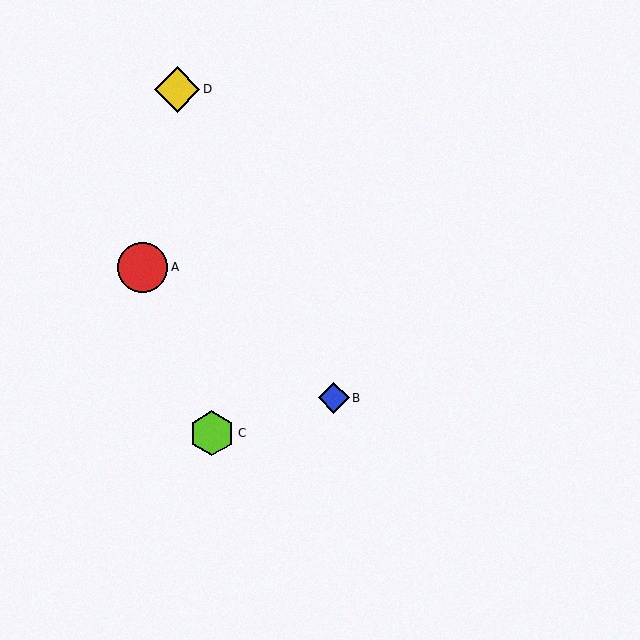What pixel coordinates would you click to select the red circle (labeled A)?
Click at (143, 267) to select the red circle A.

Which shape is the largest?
The red circle (labeled A) is the largest.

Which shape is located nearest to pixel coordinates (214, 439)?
The lime hexagon (labeled C) at (212, 433) is nearest to that location.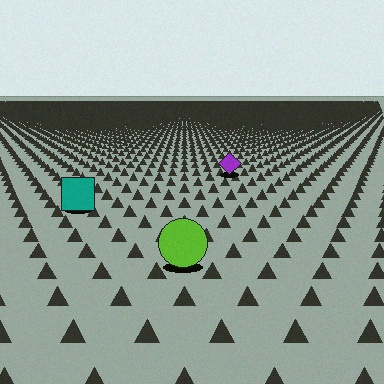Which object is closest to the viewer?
The lime circle is closest. The texture marks near it are larger and more spread out.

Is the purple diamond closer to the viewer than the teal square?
No. The teal square is closer — you can tell from the texture gradient: the ground texture is coarser near it.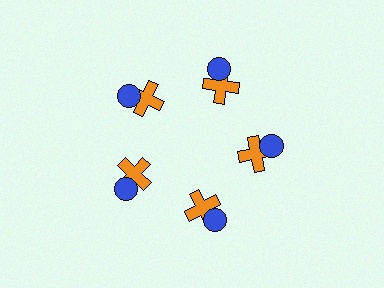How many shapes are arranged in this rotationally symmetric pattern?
There are 10 shapes, arranged in 5 groups of 2.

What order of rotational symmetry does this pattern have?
This pattern has 5-fold rotational symmetry.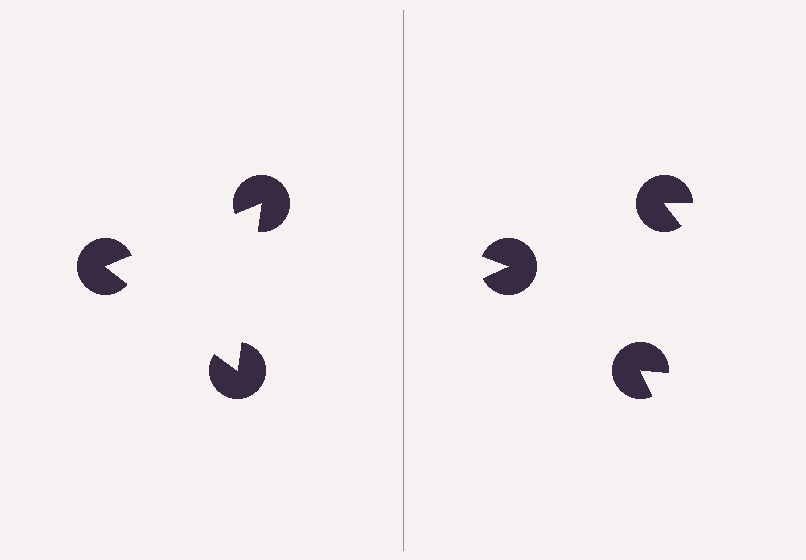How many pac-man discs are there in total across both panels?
6 — 3 on each side.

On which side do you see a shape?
An illusory triangle appears on the left side. On the right side the wedge cuts are rotated, so no coherent shape forms.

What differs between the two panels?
The pac-man discs are positioned identically on both sides; only the wedge orientations differ. On the left they align to a triangle; on the right they are misaligned.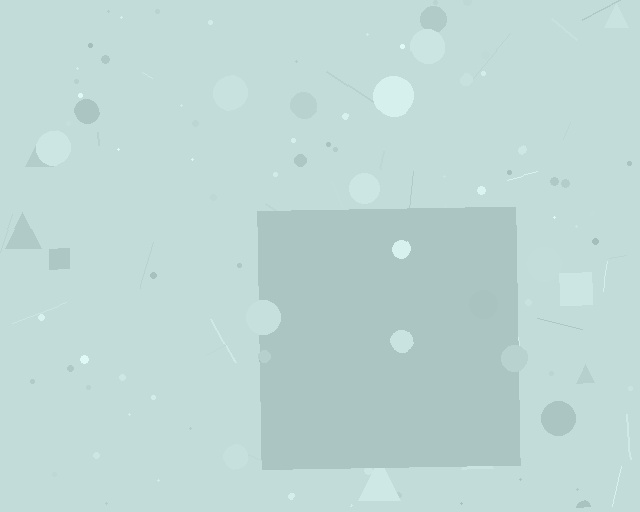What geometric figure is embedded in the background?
A square is embedded in the background.